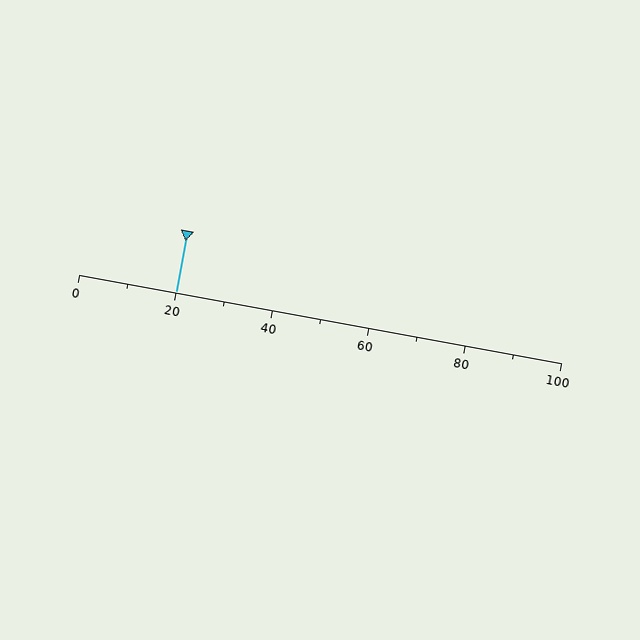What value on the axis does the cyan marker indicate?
The marker indicates approximately 20.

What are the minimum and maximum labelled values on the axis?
The axis runs from 0 to 100.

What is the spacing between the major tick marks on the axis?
The major ticks are spaced 20 apart.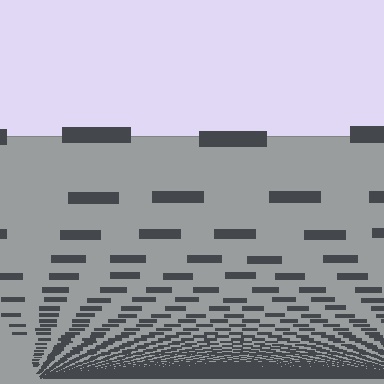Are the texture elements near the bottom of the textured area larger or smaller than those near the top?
Smaller. The gradient is inverted — elements near the bottom are smaller and denser.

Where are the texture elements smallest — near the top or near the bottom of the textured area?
Near the bottom.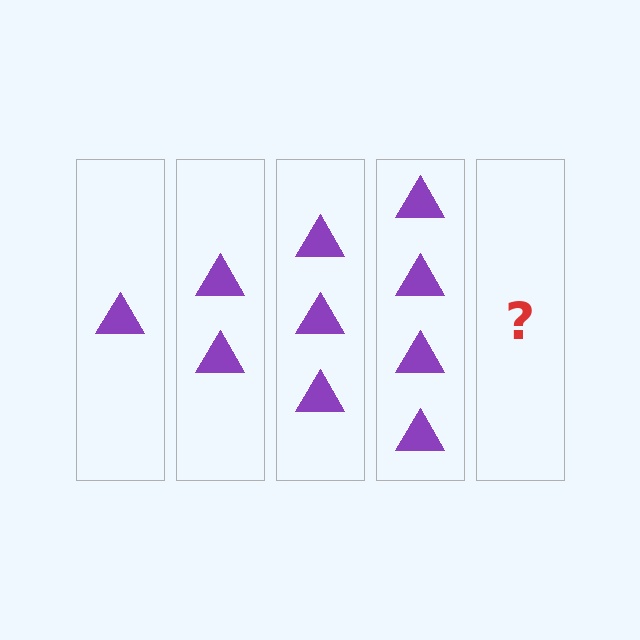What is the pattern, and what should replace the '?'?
The pattern is that each step adds one more triangle. The '?' should be 5 triangles.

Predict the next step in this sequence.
The next step is 5 triangles.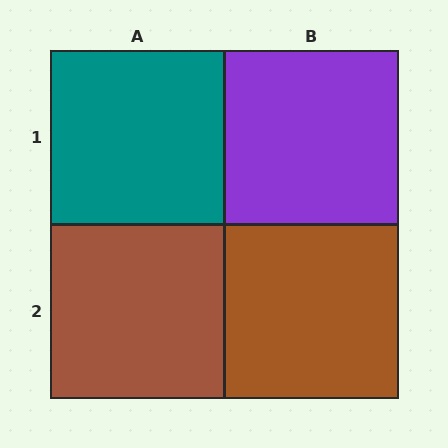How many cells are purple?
1 cell is purple.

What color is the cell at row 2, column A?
Brown.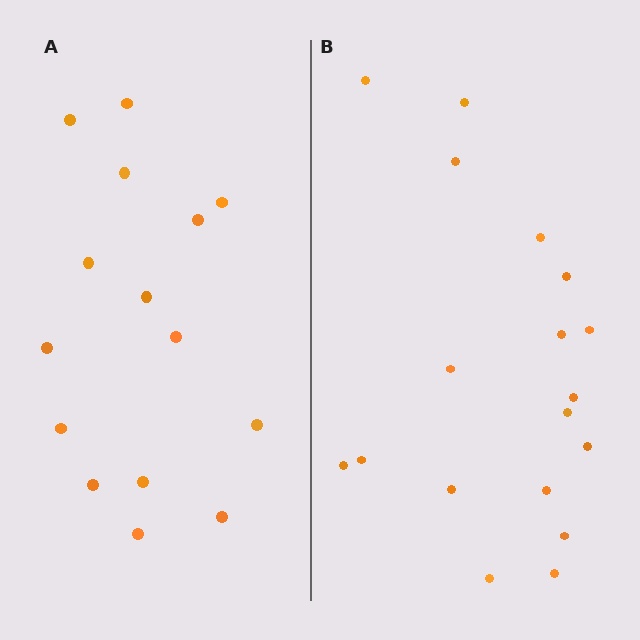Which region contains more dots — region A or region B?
Region B (the right region) has more dots.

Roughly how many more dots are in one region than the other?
Region B has just a few more — roughly 2 or 3 more dots than region A.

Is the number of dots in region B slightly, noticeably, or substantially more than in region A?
Region B has only slightly more — the two regions are fairly close. The ratio is roughly 1.2 to 1.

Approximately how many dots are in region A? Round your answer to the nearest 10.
About 20 dots. (The exact count is 15, which rounds to 20.)